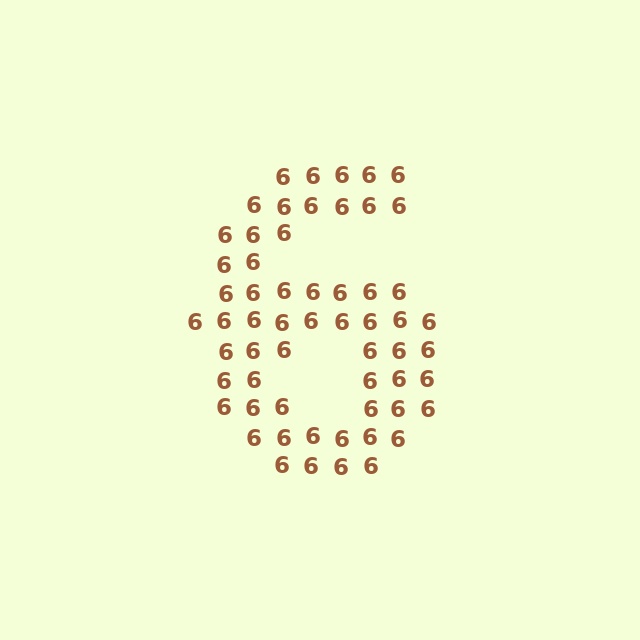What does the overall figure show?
The overall figure shows the digit 6.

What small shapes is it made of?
It is made of small digit 6's.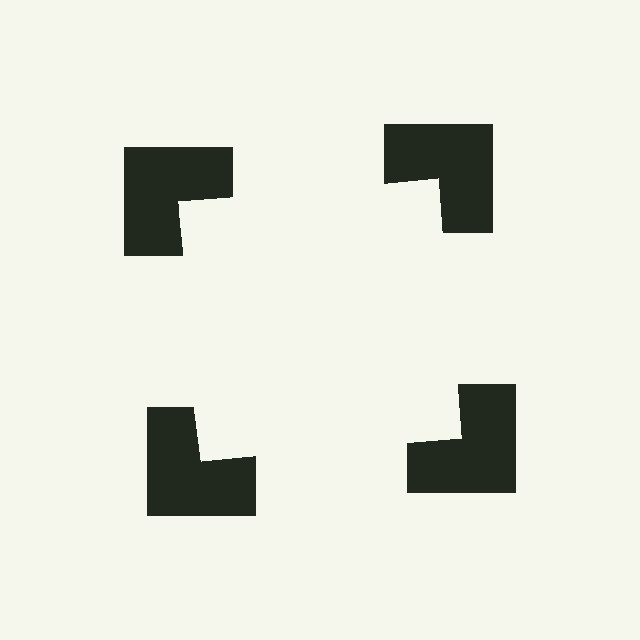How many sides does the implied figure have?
4 sides.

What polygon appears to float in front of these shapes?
An illusory square — its edges are inferred from the aligned wedge cuts in the notched squares, not physically drawn.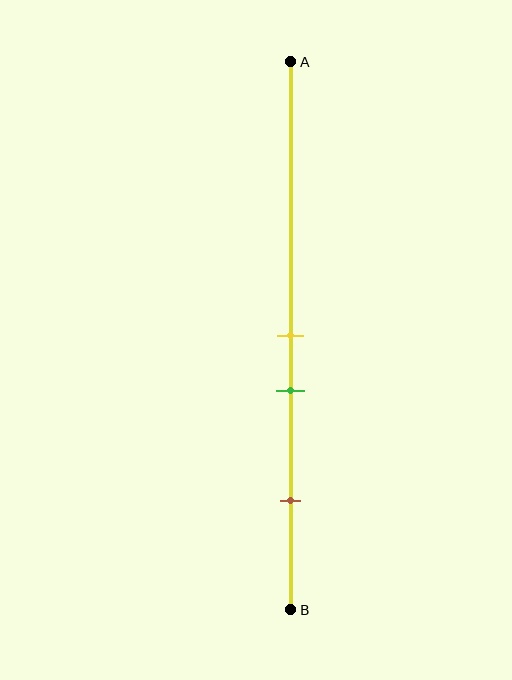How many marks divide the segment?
There are 3 marks dividing the segment.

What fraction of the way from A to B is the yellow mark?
The yellow mark is approximately 50% (0.5) of the way from A to B.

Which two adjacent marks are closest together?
The yellow and green marks are the closest adjacent pair.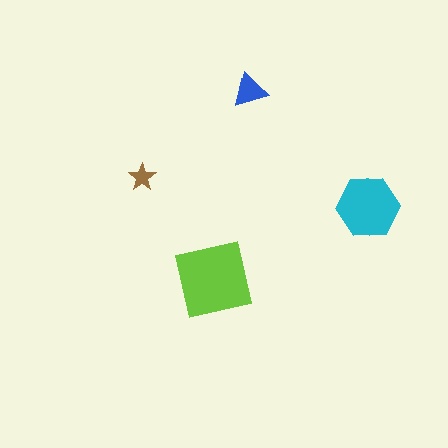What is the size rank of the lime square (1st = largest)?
1st.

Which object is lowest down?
The lime square is bottommost.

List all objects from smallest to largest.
The brown star, the blue triangle, the cyan hexagon, the lime square.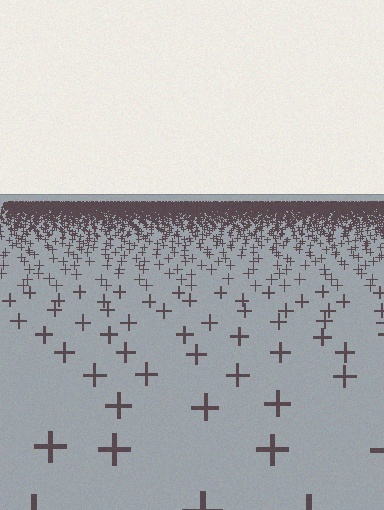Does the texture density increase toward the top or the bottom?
Density increases toward the top.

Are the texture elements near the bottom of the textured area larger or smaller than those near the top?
Larger. Near the bottom, elements are closer to the viewer and appear at a bigger on-screen size.